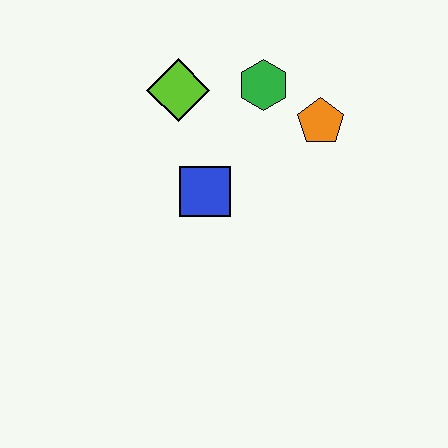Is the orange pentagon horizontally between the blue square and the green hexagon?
No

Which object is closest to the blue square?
The lime diamond is closest to the blue square.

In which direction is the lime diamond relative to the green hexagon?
The lime diamond is to the left of the green hexagon.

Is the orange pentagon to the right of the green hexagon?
Yes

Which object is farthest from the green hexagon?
The blue square is farthest from the green hexagon.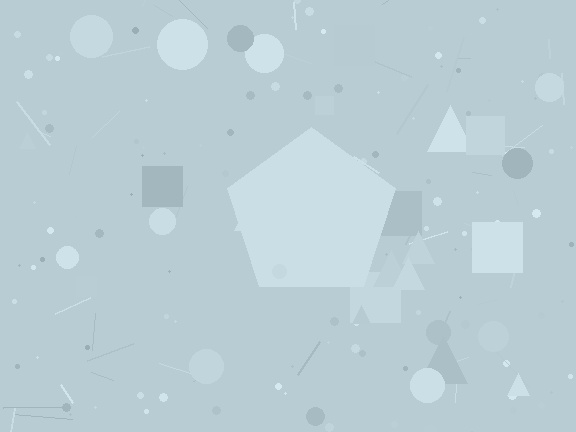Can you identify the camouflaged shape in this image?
The camouflaged shape is a pentagon.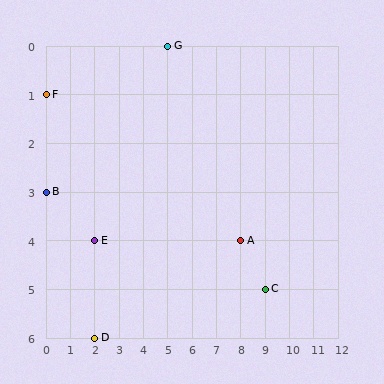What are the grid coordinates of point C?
Point C is at grid coordinates (9, 5).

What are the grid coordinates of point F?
Point F is at grid coordinates (0, 1).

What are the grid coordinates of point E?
Point E is at grid coordinates (2, 4).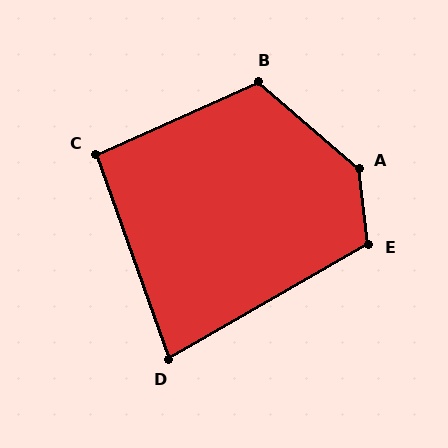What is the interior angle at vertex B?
Approximately 115 degrees (obtuse).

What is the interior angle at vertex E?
Approximately 113 degrees (obtuse).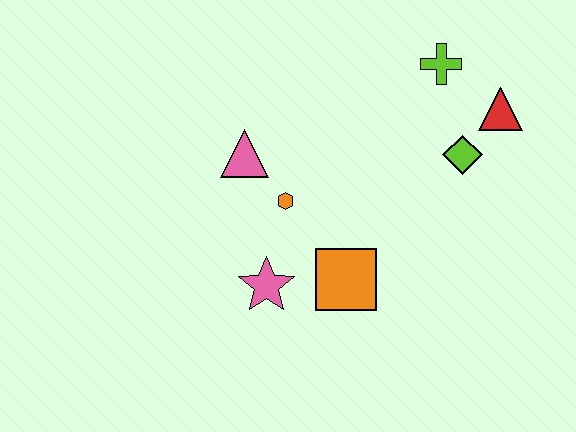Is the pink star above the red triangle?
No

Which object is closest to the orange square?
The pink star is closest to the orange square.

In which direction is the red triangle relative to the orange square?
The red triangle is above the orange square.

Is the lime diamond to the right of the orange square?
Yes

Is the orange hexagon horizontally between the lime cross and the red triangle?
No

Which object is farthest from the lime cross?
The pink star is farthest from the lime cross.